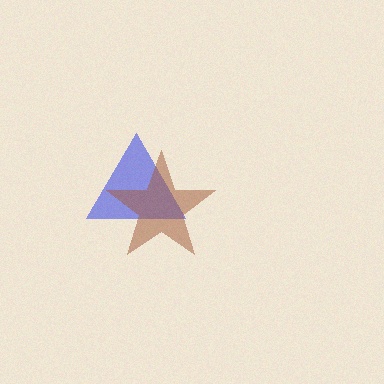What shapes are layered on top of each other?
The layered shapes are: a blue triangle, a brown star.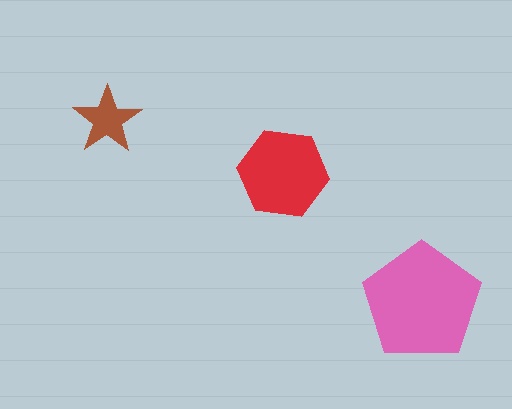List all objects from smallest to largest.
The brown star, the red hexagon, the pink pentagon.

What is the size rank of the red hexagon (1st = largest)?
2nd.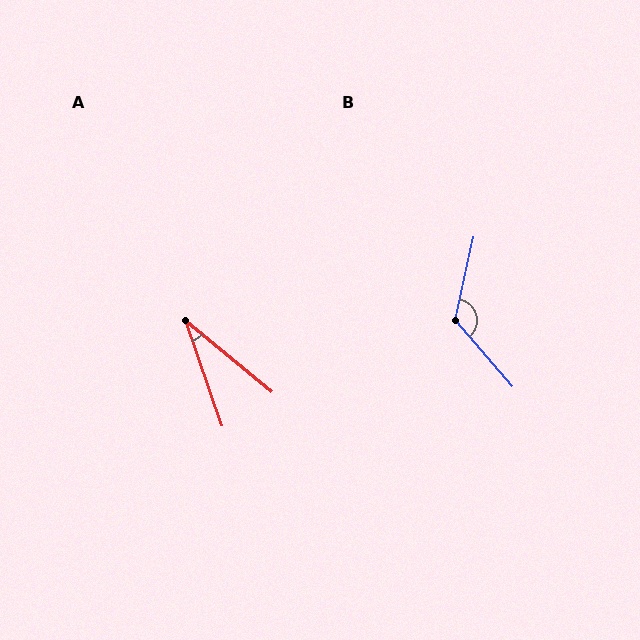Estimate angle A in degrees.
Approximately 31 degrees.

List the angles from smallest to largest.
A (31°), B (127°).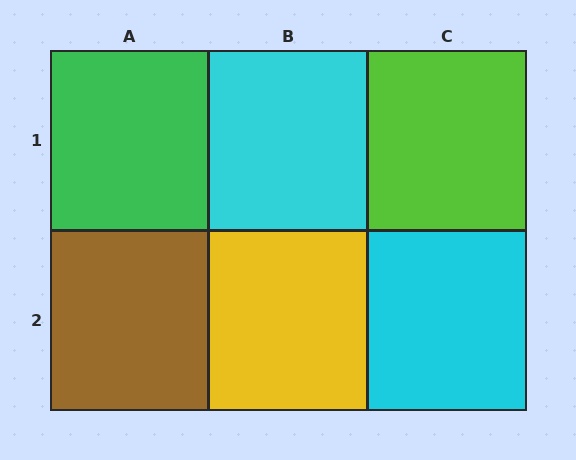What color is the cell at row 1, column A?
Green.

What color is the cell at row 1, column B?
Cyan.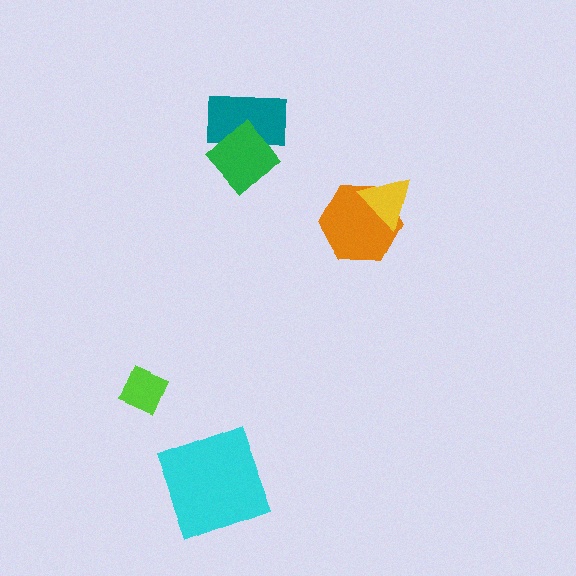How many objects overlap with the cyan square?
0 objects overlap with the cyan square.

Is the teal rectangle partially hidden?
Yes, it is partially covered by another shape.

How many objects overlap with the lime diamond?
0 objects overlap with the lime diamond.